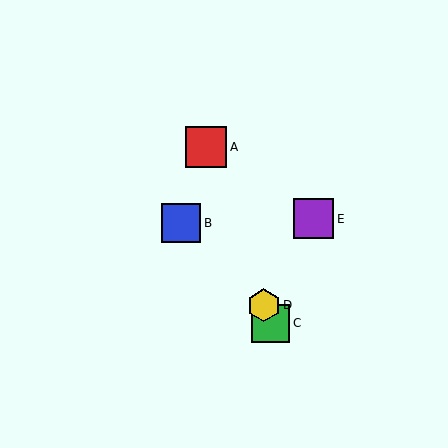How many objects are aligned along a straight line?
3 objects (A, C, D) are aligned along a straight line.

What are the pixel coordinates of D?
Object D is at (264, 305).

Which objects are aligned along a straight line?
Objects A, C, D are aligned along a straight line.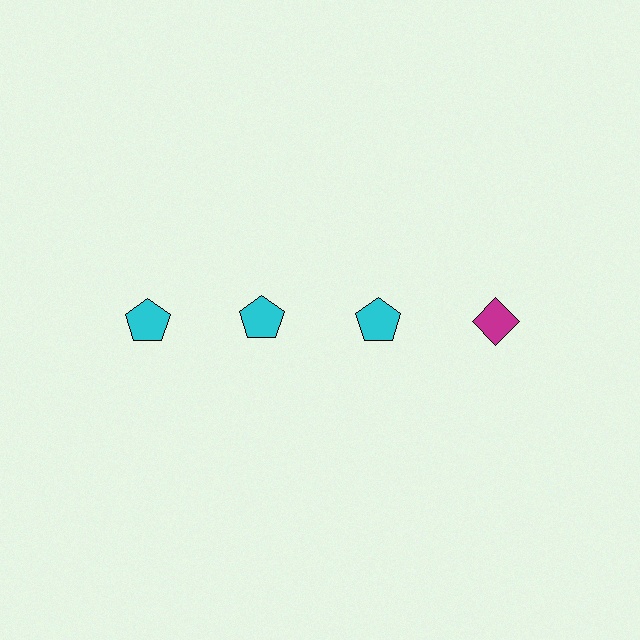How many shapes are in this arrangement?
There are 4 shapes arranged in a grid pattern.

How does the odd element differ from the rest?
It differs in both color (magenta instead of cyan) and shape (diamond instead of pentagon).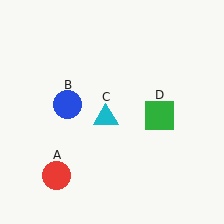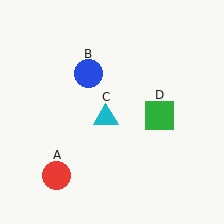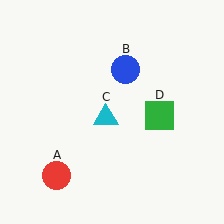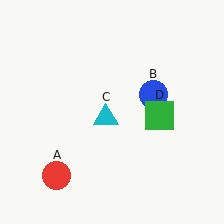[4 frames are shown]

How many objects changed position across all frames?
1 object changed position: blue circle (object B).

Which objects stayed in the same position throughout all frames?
Red circle (object A) and cyan triangle (object C) and green square (object D) remained stationary.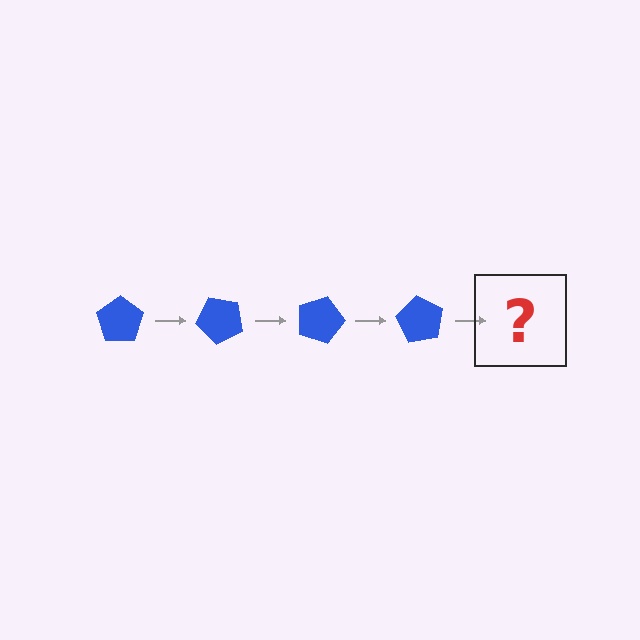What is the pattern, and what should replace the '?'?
The pattern is that the pentagon rotates 45 degrees each step. The '?' should be a blue pentagon rotated 180 degrees.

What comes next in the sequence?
The next element should be a blue pentagon rotated 180 degrees.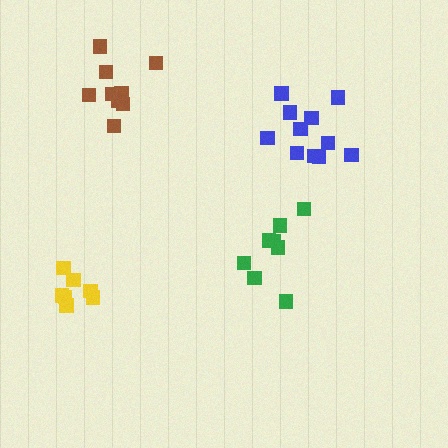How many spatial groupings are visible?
There are 4 spatial groupings.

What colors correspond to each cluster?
The clusters are colored: green, blue, yellow, brown.